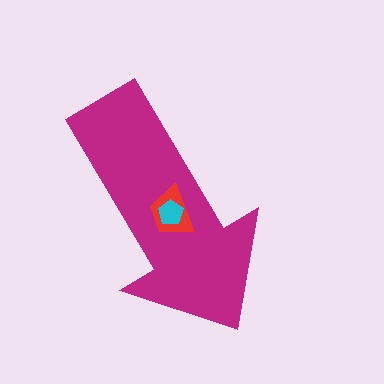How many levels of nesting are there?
3.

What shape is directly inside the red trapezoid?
The cyan pentagon.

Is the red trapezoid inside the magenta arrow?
Yes.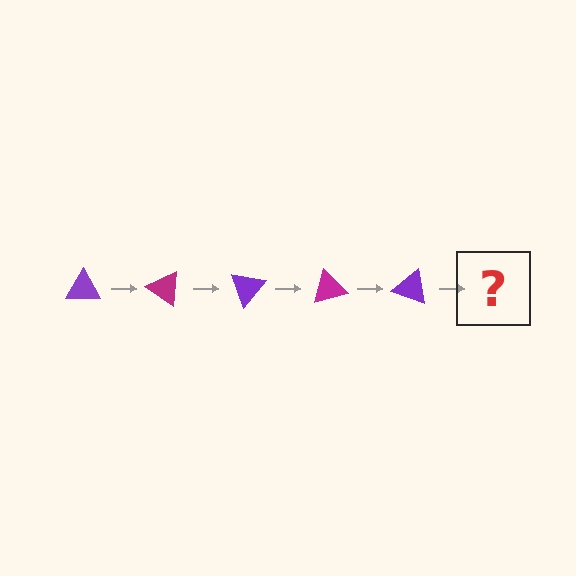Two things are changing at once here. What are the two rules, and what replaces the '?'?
The two rules are that it rotates 35 degrees each step and the color cycles through purple and magenta. The '?' should be a magenta triangle, rotated 175 degrees from the start.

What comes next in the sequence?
The next element should be a magenta triangle, rotated 175 degrees from the start.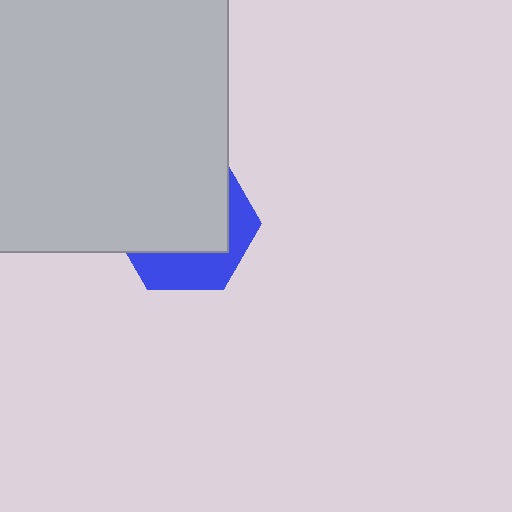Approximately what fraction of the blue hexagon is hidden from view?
Roughly 66% of the blue hexagon is hidden behind the light gray square.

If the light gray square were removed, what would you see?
You would see the complete blue hexagon.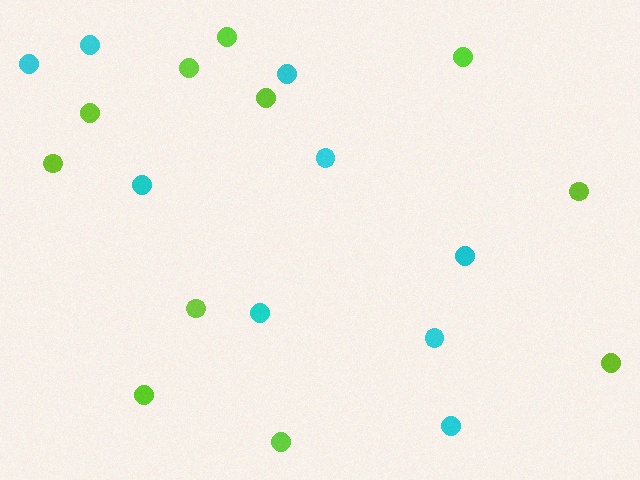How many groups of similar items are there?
There are 2 groups: one group of cyan circles (9) and one group of lime circles (11).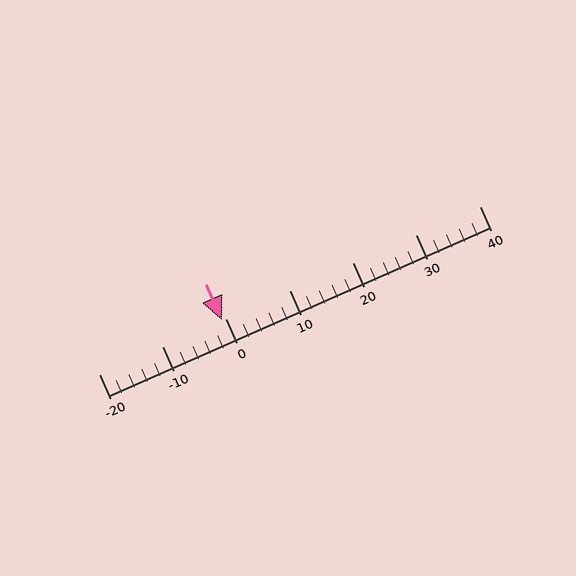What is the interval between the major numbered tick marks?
The major tick marks are spaced 10 units apart.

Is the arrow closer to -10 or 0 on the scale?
The arrow is closer to 0.